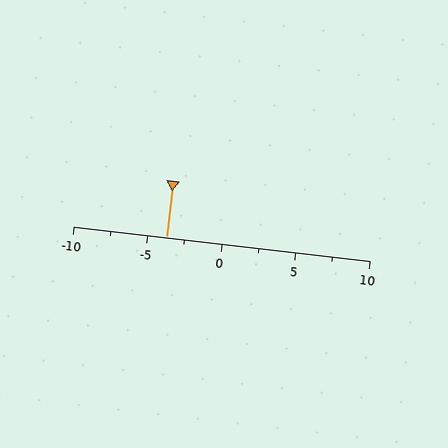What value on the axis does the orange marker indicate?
The marker indicates approximately -3.8.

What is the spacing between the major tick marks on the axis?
The major ticks are spaced 5 apart.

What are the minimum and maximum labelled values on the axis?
The axis runs from -10 to 10.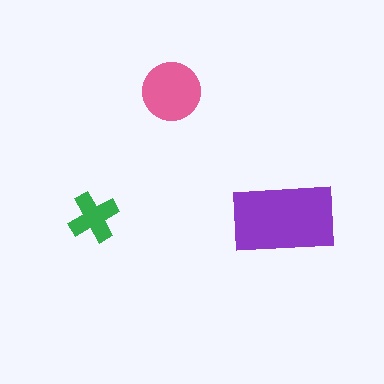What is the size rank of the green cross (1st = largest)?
3rd.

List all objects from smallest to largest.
The green cross, the pink circle, the purple rectangle.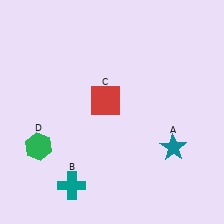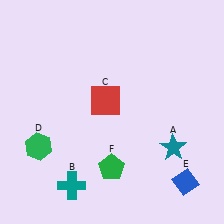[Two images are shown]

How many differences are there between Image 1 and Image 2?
There are 2 differences between the two images.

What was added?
A blue diamond (E), a green pentagon (F) were added in Image 2.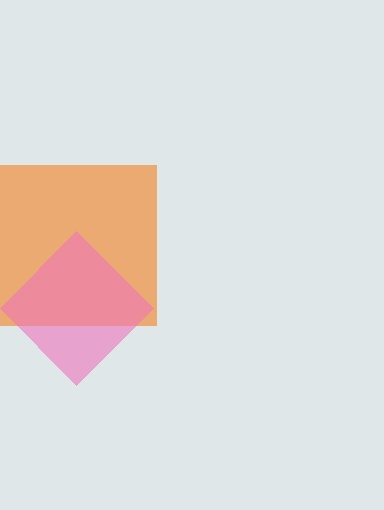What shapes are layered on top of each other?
The layered shapes are: an orange square, a pink diamond.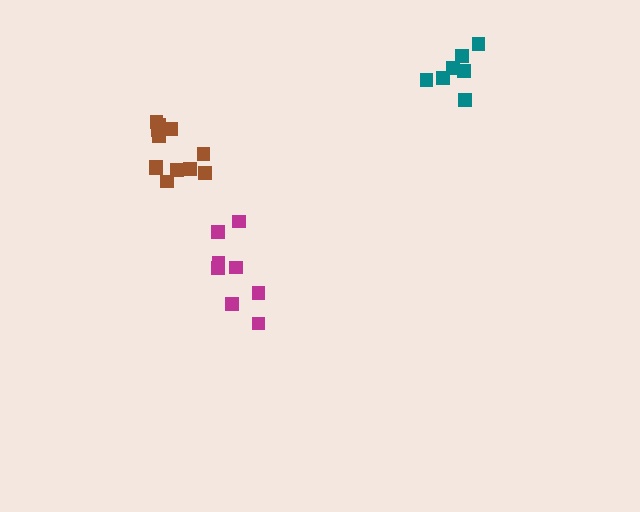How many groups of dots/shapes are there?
There are 3 groups.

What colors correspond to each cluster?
The clusters are colored: magenta, brown, teal.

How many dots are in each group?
Group 1: 8 dots, Group 2: 12 dots, Group 3: 7 dots (27 total).